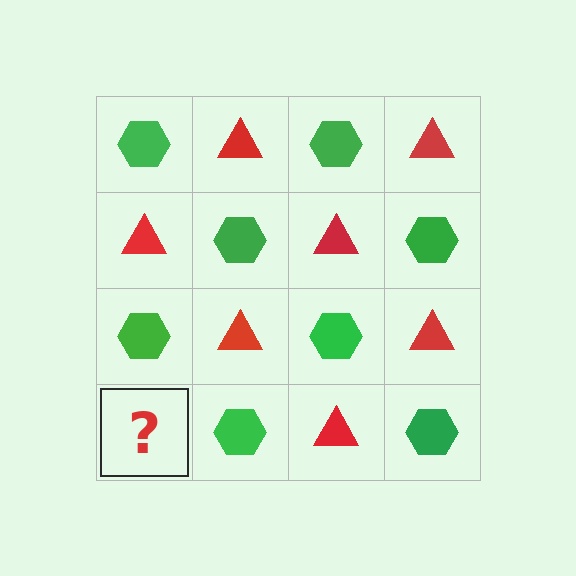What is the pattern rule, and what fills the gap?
The rule is that it alternates green hexagon and red triangle in a checkerboard pattern. The gap should be filled with a red triangle.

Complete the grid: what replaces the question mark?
The question mark should be replaced with a red triangle.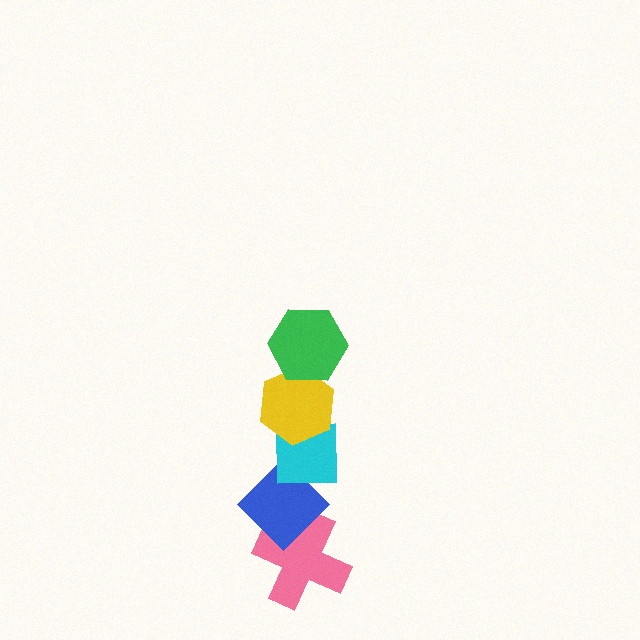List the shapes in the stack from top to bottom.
From top to bottom: the green hexagon, the yellow hexagon, the cyan square, the blue diamond, the pink cross.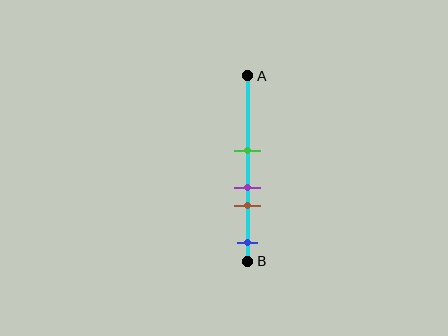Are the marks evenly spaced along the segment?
No, the marks are not evenly spaced.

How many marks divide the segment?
There are 4 marks dividing the segment.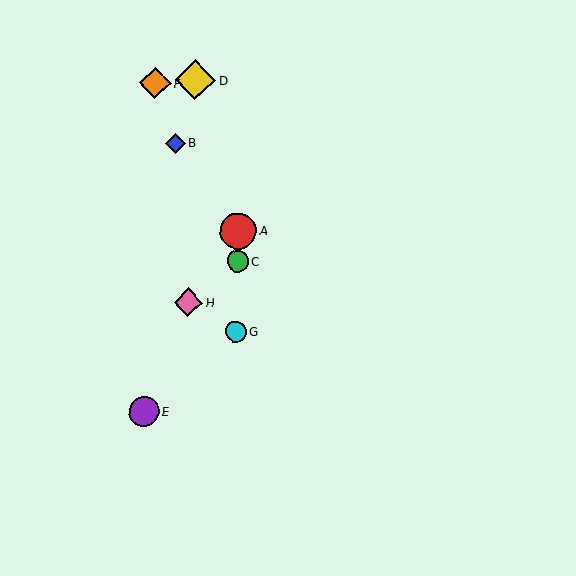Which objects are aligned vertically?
Objects A, C, G are aligned vertically.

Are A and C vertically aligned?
Yes, both are at x≈238.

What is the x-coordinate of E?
Object E is at x≈144.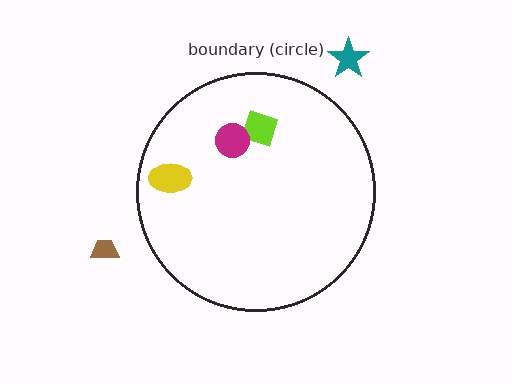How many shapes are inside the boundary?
3 inside, 2 outside.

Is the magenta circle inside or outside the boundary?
Inside.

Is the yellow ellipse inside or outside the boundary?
Inside.